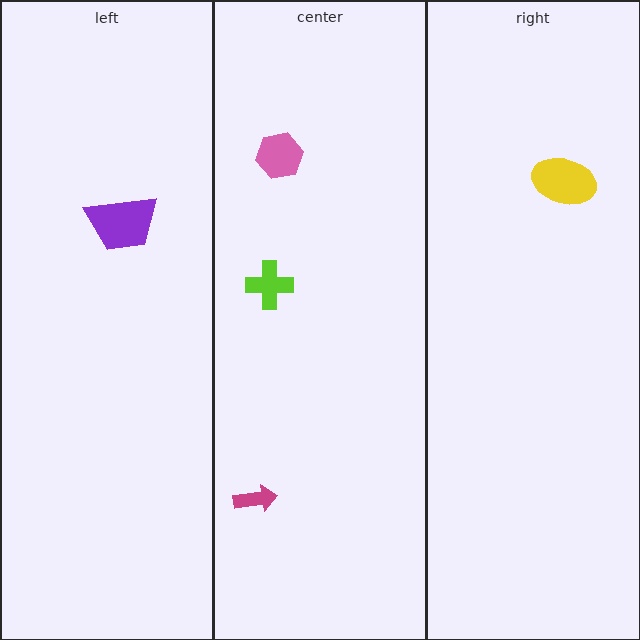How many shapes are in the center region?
3.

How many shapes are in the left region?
1.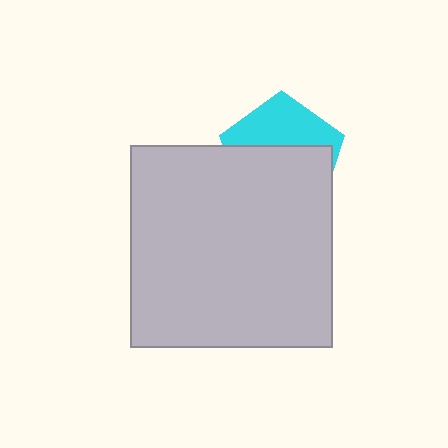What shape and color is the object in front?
The object in front is a light gray square.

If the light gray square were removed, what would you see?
You would see the complete cyan pentagon.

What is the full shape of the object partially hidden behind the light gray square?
The partially hidden object is a cyan pentagon.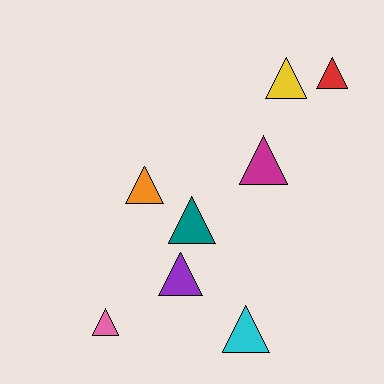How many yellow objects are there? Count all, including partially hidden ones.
There is 1 yellow object.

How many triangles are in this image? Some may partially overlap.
There are 8 triangles.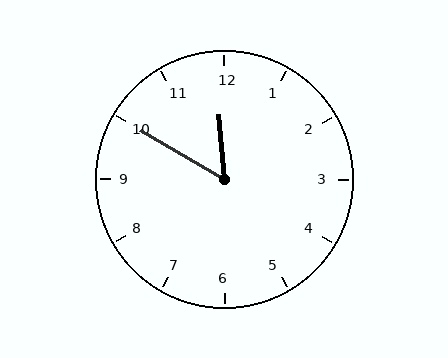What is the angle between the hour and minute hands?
Approximately 55 degrees.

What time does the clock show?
11:50.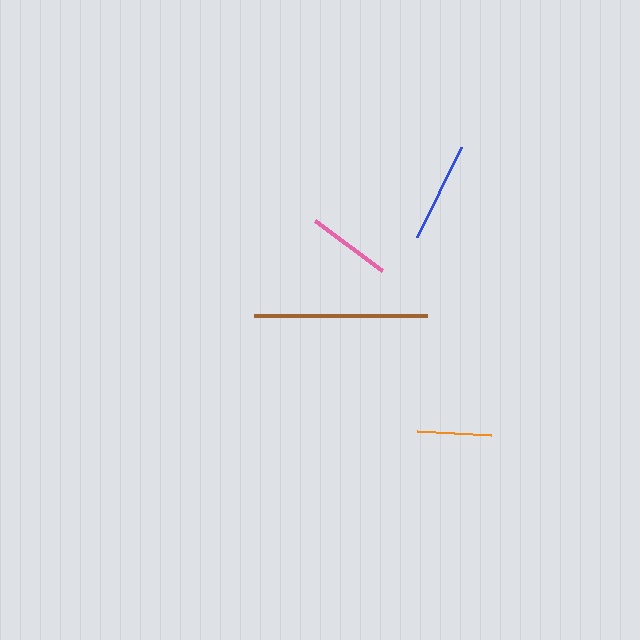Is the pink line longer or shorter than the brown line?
The brown line is longer than the pink line.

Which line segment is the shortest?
The orange line is the shortest at approximately 74 pixels.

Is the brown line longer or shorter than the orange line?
The brown line is longer than the orange line.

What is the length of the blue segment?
The blue segment is approximately 100 pixels long.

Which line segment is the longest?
The brown line is the longest at approximately 172 pixels.